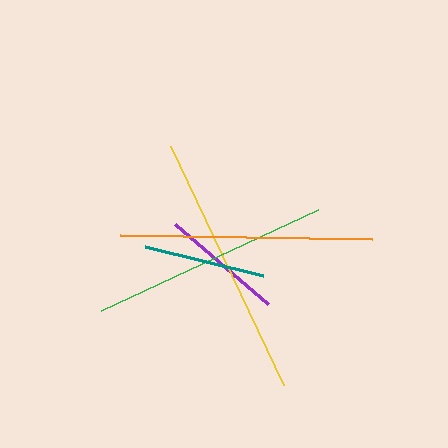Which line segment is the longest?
The yellow line is the longest at approximately 264 pixels.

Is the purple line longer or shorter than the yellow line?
The yellow line is longer than the purple line.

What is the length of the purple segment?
The purple segment is approximately 122 pixels long.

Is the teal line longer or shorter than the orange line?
The orange line is longer than the teal line.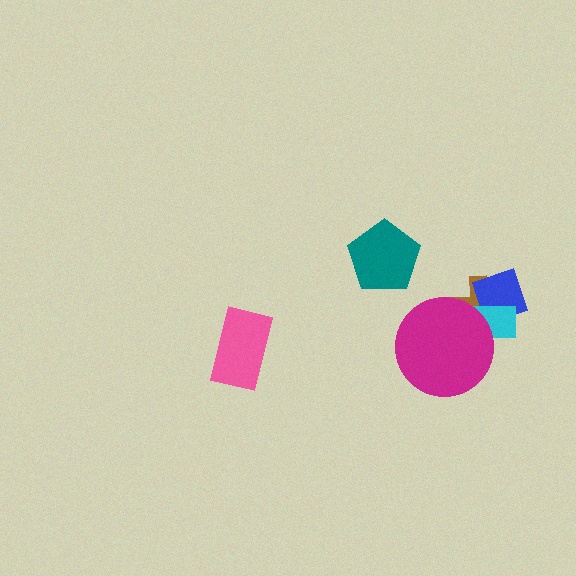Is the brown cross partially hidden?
Yes, it is partially covered by another shape.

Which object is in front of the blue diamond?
The cyan rectangle is in front of the blue diamond.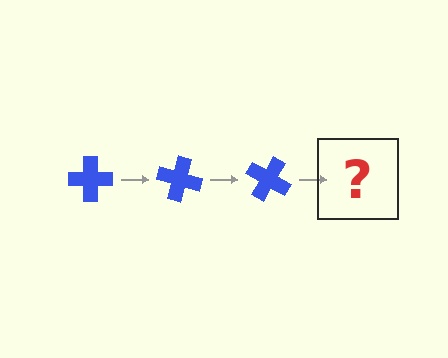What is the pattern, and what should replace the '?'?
The pattern is that the cross rotates 15 degrees each step. The '?' should be a blue cross rotated 45 degrees.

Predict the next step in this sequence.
The next step is a blue cross rotated 45 degrees.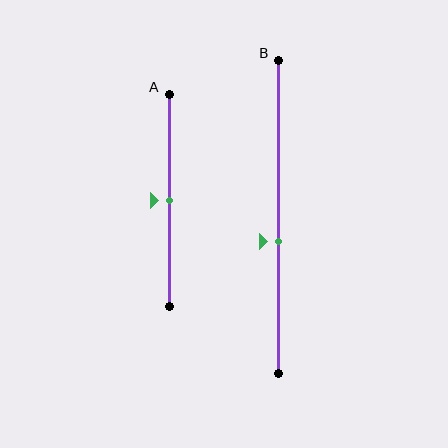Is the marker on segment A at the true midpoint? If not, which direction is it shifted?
Yes, the marker on segment A is at the true midpoint.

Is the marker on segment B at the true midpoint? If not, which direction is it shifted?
No, the marker on segment B is shifted downward by about 8% of the segment length.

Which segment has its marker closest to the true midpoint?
Segment A has its marker closest to the true midpoint.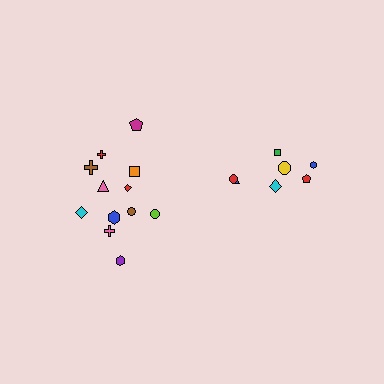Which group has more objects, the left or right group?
The left group.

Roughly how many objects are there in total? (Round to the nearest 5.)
Roughly 20 objects in total.